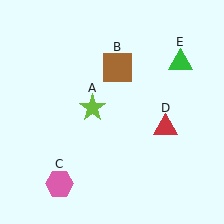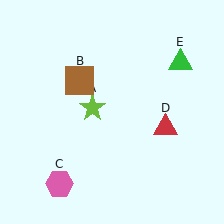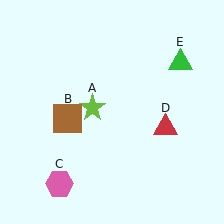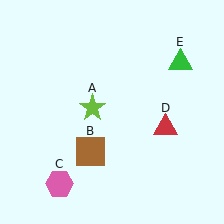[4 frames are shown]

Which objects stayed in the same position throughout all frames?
Lime star (object A) and pink hexagon (object C) and red triangle (object D) and green triangle (object E) remained stationary.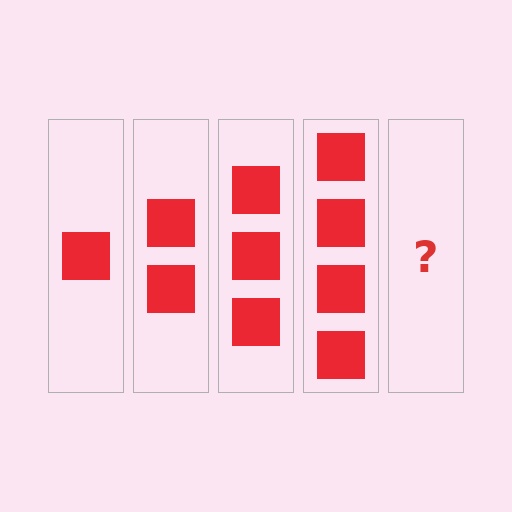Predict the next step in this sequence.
The next step is 5 squares.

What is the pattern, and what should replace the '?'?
The pattern is that each step adds one more square. The '?' should be 5 squares.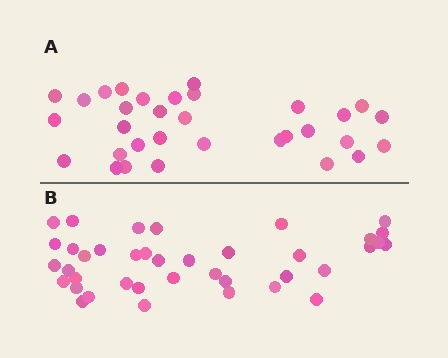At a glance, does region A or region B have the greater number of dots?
Region B (the bottom region) has more dots.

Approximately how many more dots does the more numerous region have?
Region B has roughly 8 or so more dots than region A.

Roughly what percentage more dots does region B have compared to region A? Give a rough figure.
About 20% more.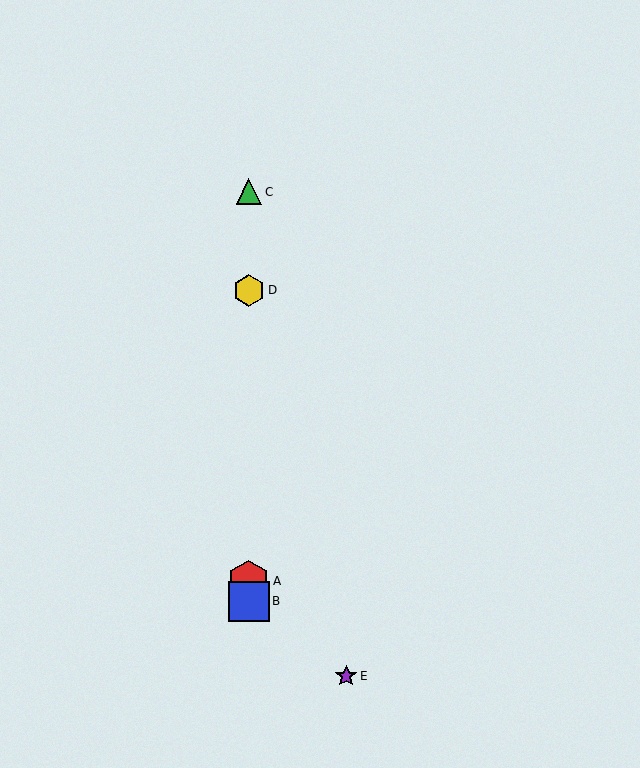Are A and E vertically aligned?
No, A is at x≈249 and E is at x≈346.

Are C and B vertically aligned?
Yes, both are at x≈249.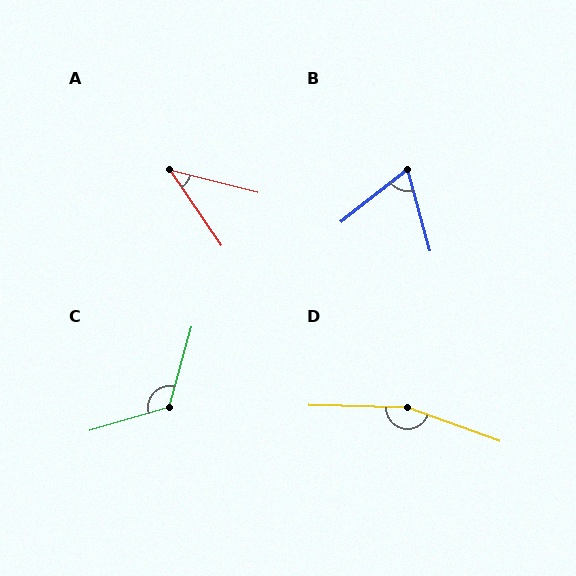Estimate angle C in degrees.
Approximately 123 degrees.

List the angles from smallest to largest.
A (41°), B (67°), C (123°), D (162°).